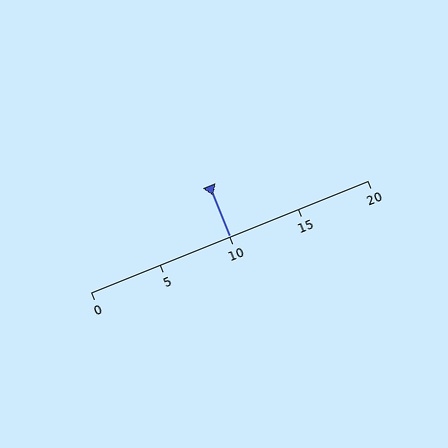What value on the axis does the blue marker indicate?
The marker indicates approximately 10.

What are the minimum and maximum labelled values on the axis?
The axis runs from 0 to 20.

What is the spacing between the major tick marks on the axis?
The major ticks are spaced 5 apart.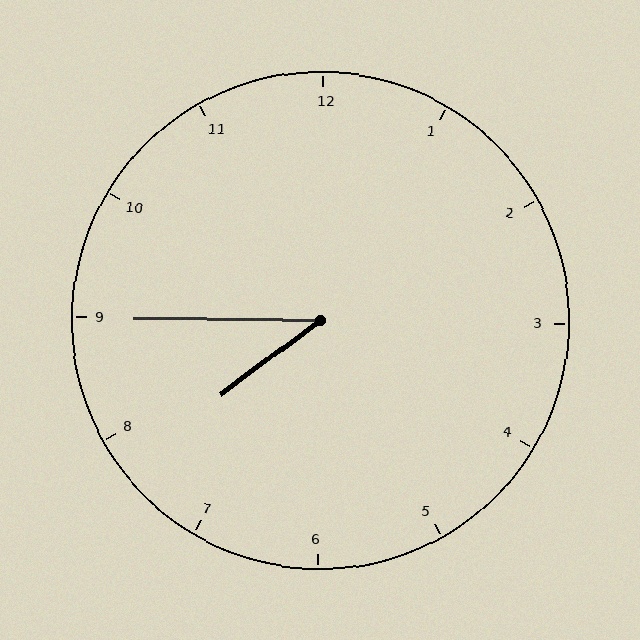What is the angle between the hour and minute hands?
Approximately 38 degrees.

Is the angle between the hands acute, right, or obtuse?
It is acute.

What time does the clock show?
7:45.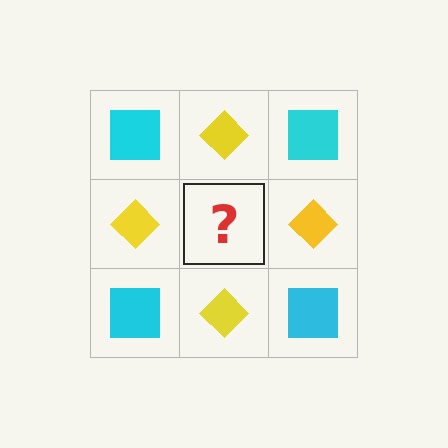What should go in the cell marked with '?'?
The missing cell should contain a cyan square.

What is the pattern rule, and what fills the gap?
The rule is that it alternates cyan square and yellow diamond in a checkerboard pattern. The gap should be filled with a cyan square.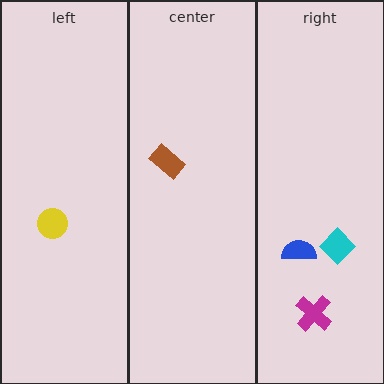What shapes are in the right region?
The magenta cross, the blue semicircle, the cyan diamond.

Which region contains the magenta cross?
The right region.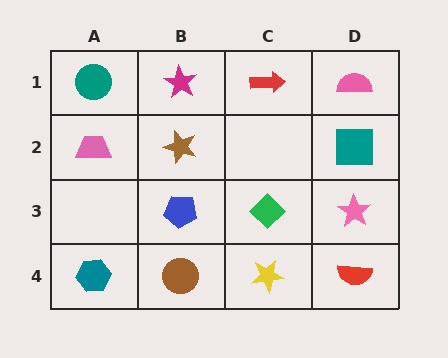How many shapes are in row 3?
3 shapes.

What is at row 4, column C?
A yellow star.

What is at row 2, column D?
A teal square.